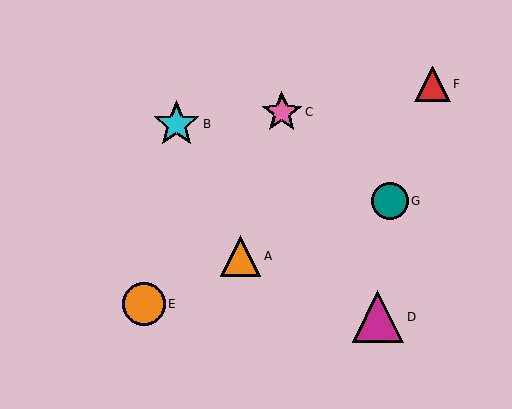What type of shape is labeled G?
Shape G is a teal circle.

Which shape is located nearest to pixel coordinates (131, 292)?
The orange circle (labeled E) at (144, 304) is nearest to that location.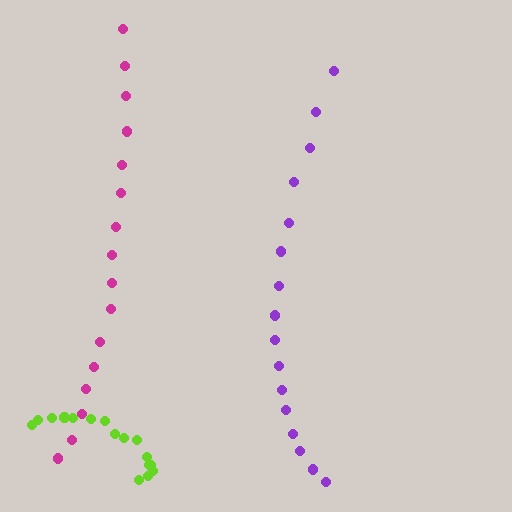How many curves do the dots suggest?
There are 3 distinct paths.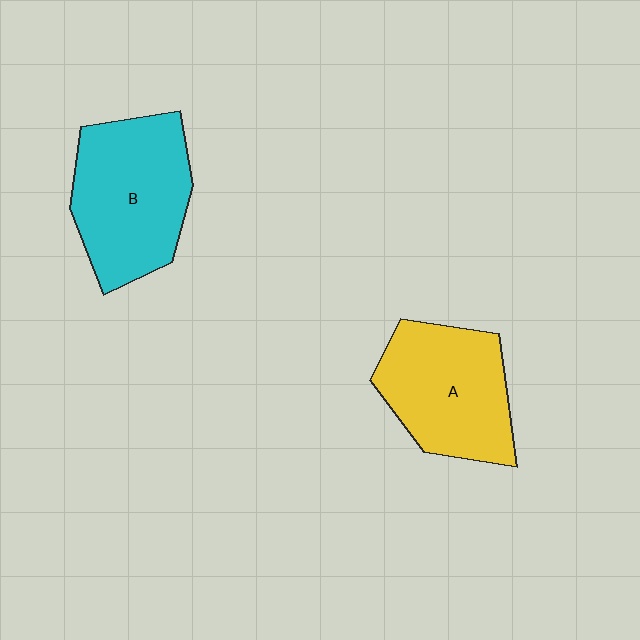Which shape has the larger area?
Shape B (cyan).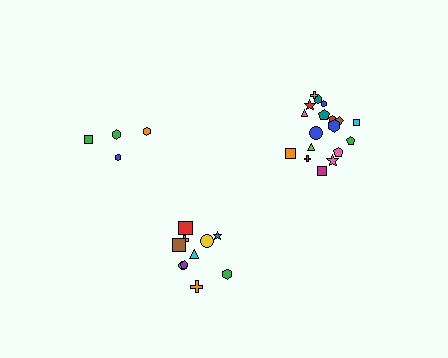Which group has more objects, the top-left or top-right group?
The top-right group.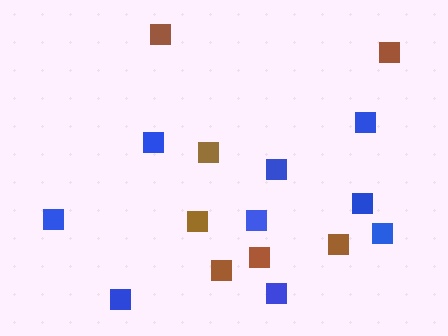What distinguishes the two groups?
There are 2 groups: one group of brown squares (7) and one group of blue squares (9).